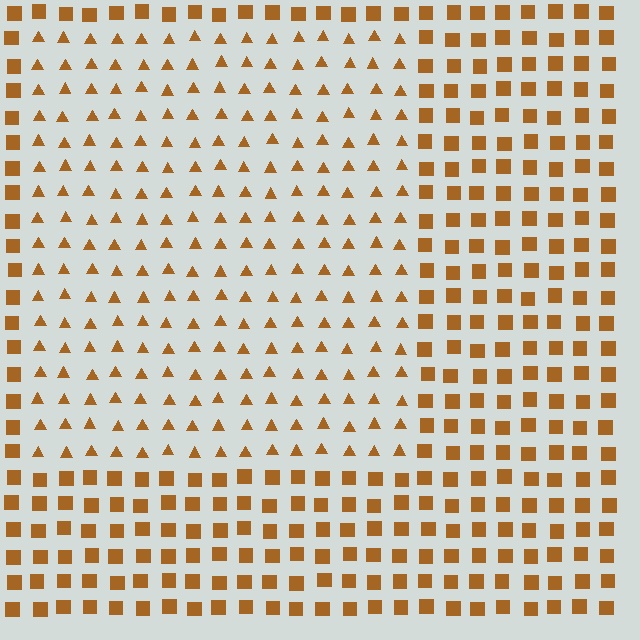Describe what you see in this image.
The image is filled with small brown elements arranged in a uniform grid. A rectangle-shaped region contains triangles, while the surrounding area contains squares. The boundary is defined purely by the change in element shape.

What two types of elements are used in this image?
The image uses triangles inside the rectangle region and squares outside it.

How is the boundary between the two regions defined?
The boundary is defined by a change in element shape: triangles inside vs. squares outside. All elements share the same color and spacing.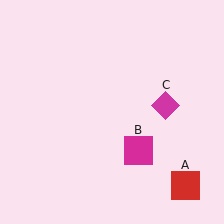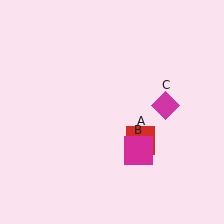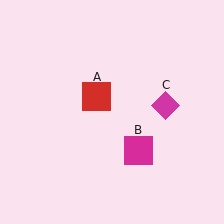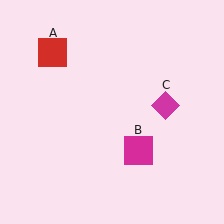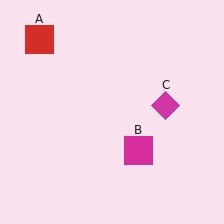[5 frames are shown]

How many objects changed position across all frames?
1 object changed position: red square (object A).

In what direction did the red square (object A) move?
The red square (object A) moved up and to the left.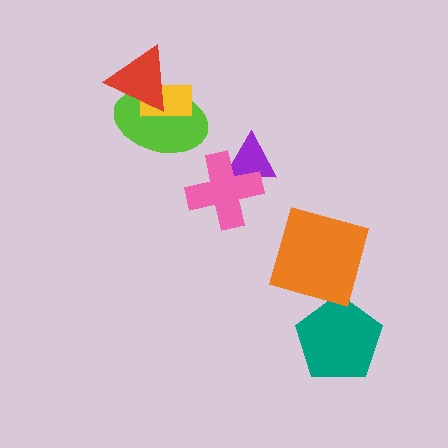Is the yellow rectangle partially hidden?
Yes, it is partially covered by another shape.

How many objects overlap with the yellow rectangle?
2 objects overlap with the yellow rectangle.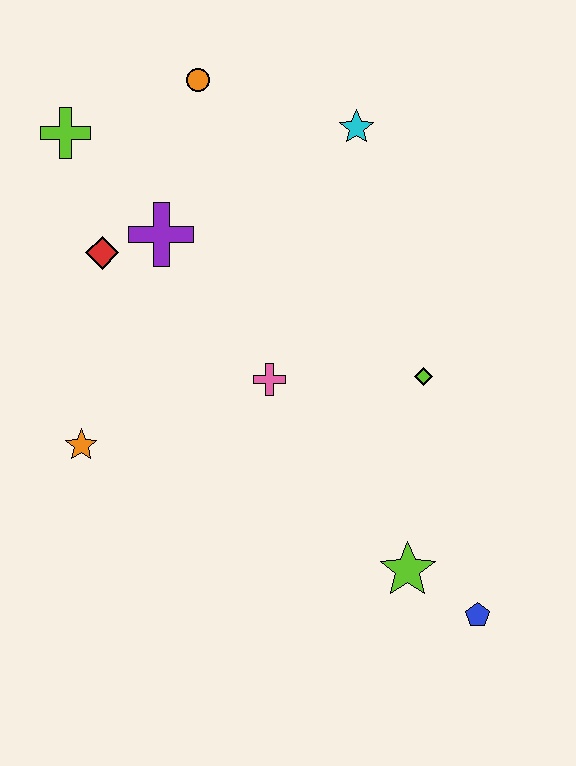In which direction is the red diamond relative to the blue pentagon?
The red diamond is to the left of the blue pentagon.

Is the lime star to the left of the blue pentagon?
Yes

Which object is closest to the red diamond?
The purple cross is closest to the red diamond.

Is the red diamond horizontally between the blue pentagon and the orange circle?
No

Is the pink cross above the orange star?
Yes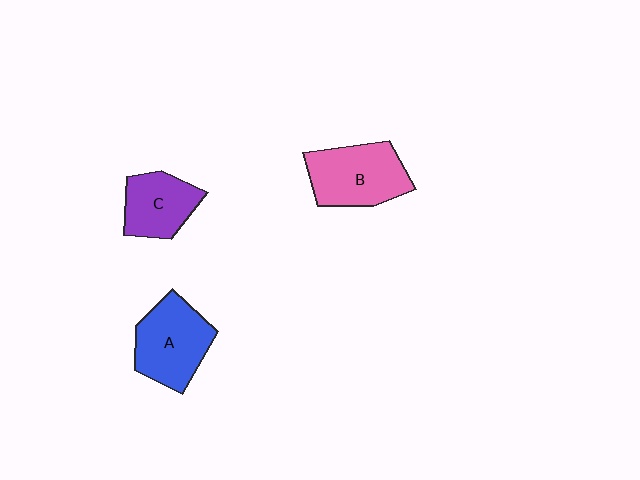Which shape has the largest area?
Shape B (pink).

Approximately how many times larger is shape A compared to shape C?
Approximately 1.3 times.